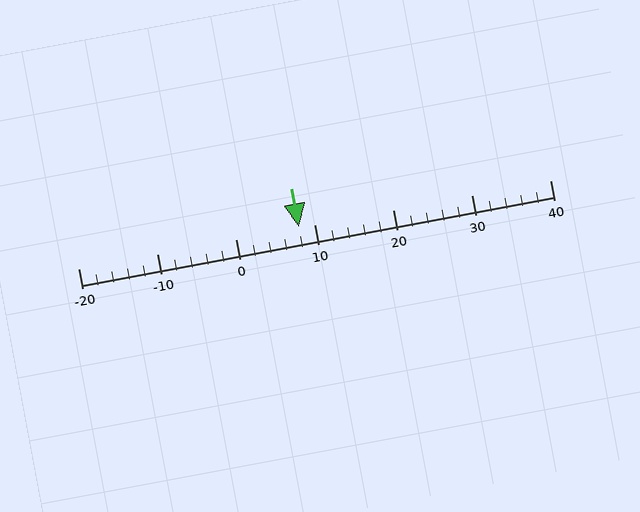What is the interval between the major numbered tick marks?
The major tick marks are spaced 10 units apart.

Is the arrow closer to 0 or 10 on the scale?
The arrow is closer to 10.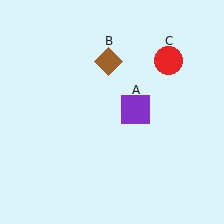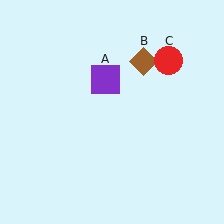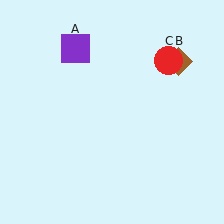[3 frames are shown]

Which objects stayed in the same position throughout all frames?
Red circle (object C) remained stationary.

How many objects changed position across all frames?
2 objects changed position: purple square (object A), brown diamond (object B).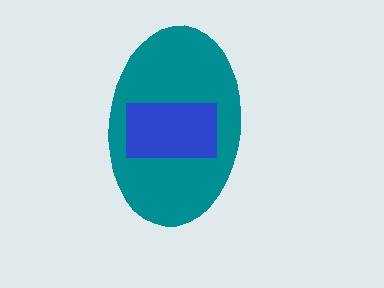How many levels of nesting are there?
2.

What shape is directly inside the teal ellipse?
The blue rectangle.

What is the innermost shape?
The blue rectangle.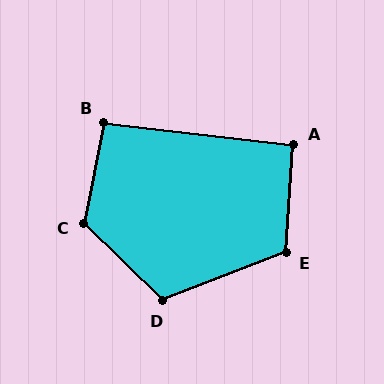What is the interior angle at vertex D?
Approximately 114 degrees (obtuse).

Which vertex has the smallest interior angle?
A, at approximately 93 degrees.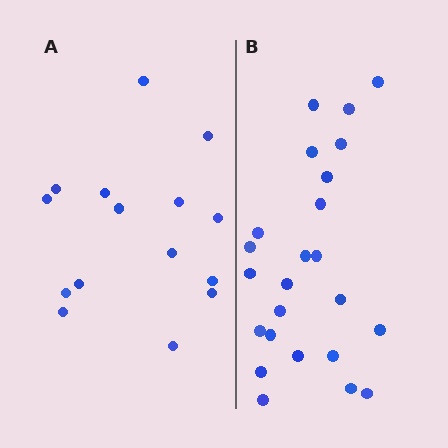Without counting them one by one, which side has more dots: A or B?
Region B (the right region) has more dots.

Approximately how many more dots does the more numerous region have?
Region B has roughly 8 or so more dots than region A.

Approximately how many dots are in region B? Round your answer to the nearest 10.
About 20 dots. (The exact count is 24, which rounds to 20.)